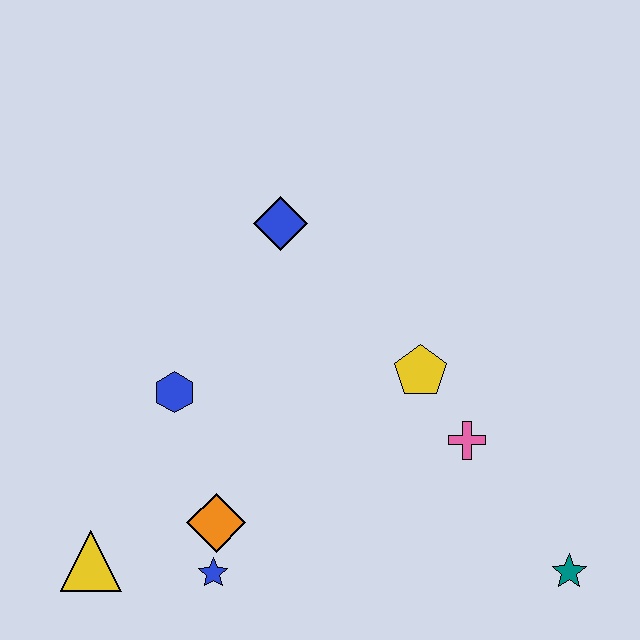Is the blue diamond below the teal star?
No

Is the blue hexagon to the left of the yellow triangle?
No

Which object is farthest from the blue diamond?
The teal star is farthest from the blue diamond.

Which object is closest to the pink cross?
The yellow pentagon is closest to the pink cross.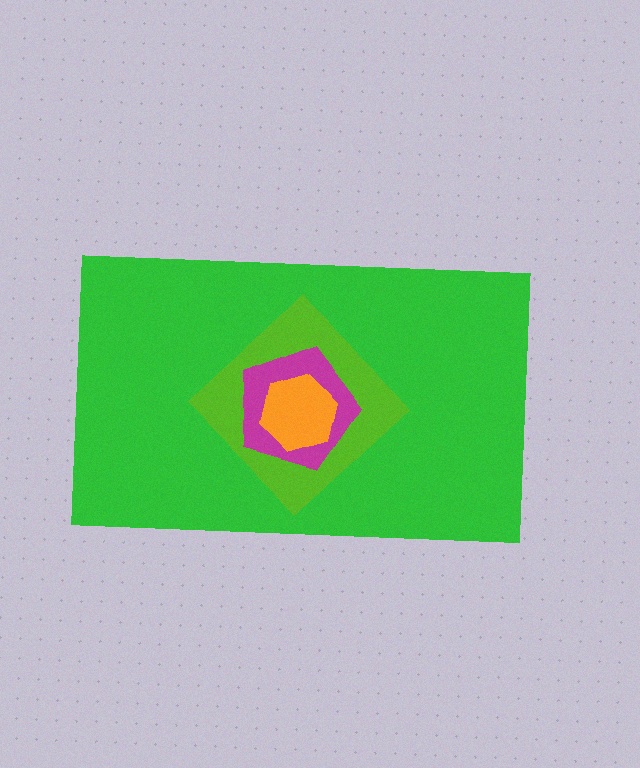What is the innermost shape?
The orange hexagon.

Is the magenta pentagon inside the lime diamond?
Yes.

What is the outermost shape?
The green rectangle.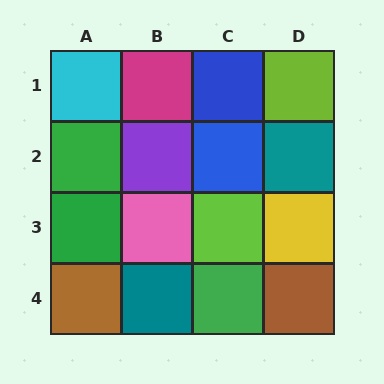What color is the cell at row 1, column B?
Magenta.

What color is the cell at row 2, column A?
Green.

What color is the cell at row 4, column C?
Green.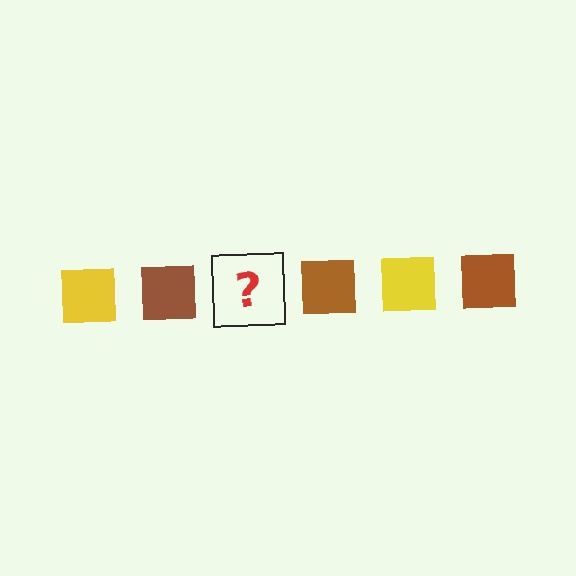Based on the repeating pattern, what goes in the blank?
The blank should be a yellow square.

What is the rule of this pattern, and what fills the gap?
The rule is that the pattern cycles through yellow, brown squares. The gap should be filled with a yellow square.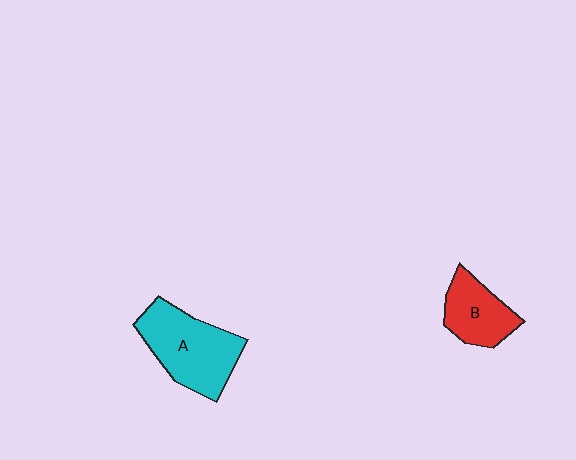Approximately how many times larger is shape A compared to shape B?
Approximately 1.6 times.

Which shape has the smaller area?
Shape B (red).